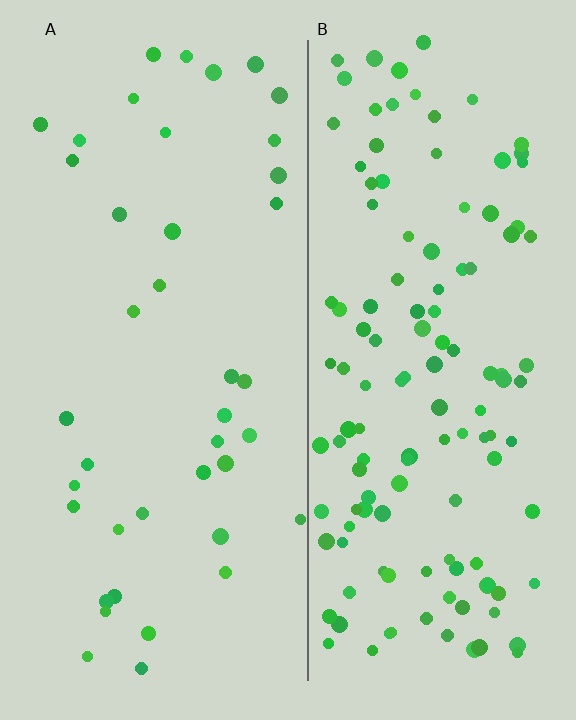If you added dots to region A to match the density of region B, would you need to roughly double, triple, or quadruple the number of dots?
Approximately triple.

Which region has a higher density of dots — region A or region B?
B (the right).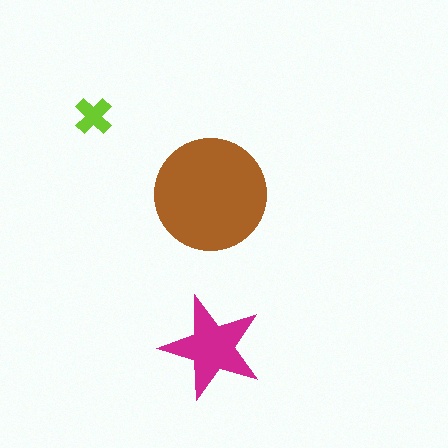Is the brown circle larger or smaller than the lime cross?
Larger.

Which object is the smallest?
The lime cross.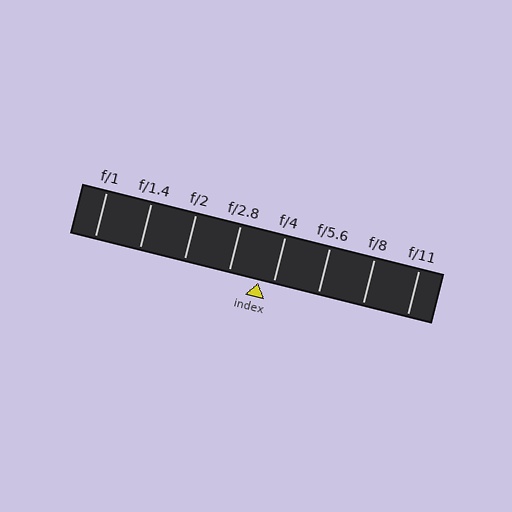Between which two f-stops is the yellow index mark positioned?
The index mark is between f/2.8 and f/4.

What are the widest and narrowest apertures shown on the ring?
The widest aperture shown is f/1 and the narrowest is f/11.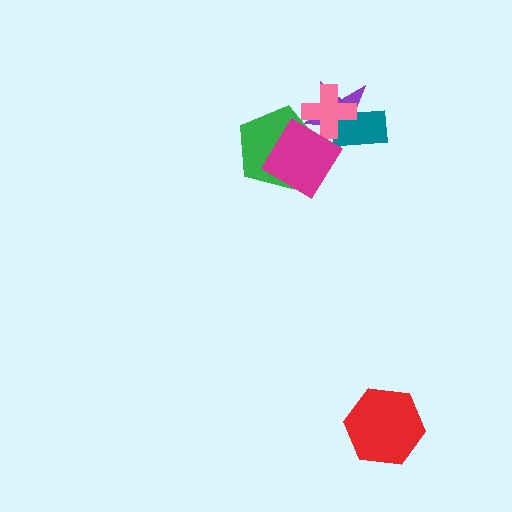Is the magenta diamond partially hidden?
No, no other shape covers it.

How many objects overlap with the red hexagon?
0 objects overlap with the red hexagon.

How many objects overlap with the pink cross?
4 objects overlap with the pink cross.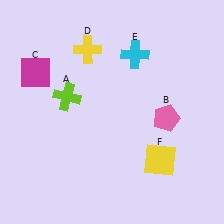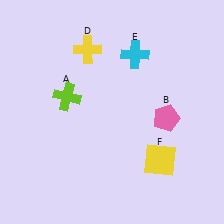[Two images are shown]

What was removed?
The magenta square (C) was removed in Image 2.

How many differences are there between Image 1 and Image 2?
There is 1 difference between the two images.